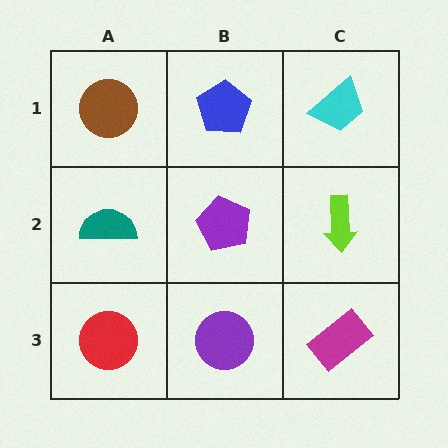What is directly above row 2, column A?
A brown circle.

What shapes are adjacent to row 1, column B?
A purple pentagon (row 2, column B), a brown circle (row 1, column A), a cyan trapezoid (row 1, column C).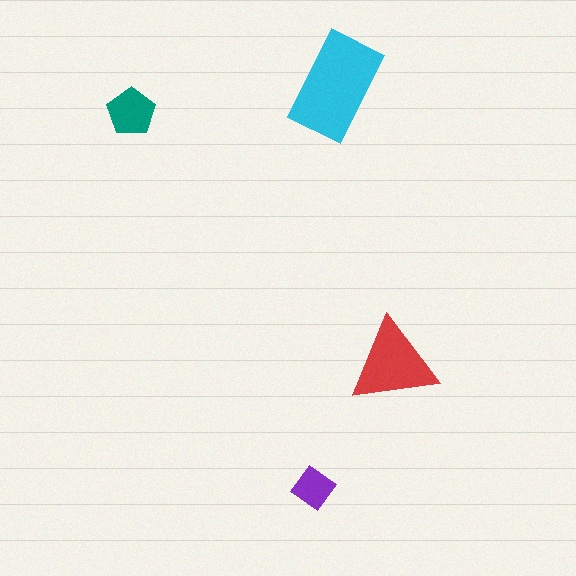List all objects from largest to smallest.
The cyan rectangle, the red triangle, the teal pentagon, the purple diamond.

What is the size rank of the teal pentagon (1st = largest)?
3rd.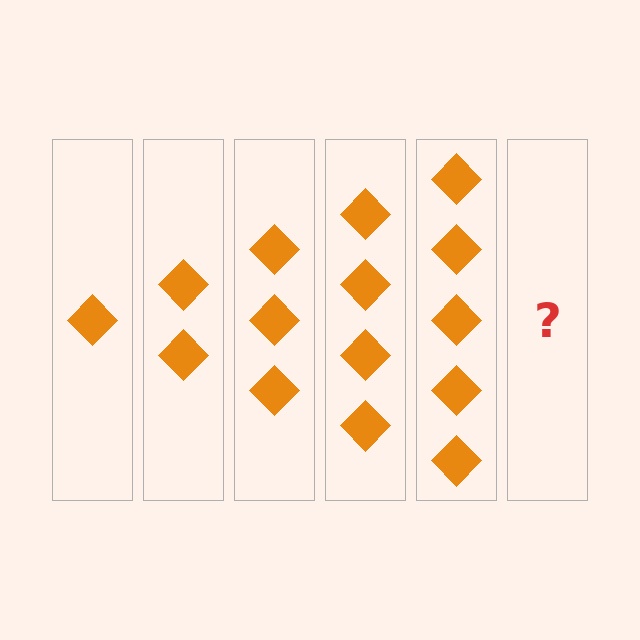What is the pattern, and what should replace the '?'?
The pattern is that each step adds one more diamond. The '?' should be 6 diamonds.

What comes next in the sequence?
The next element should be 6 diamonds.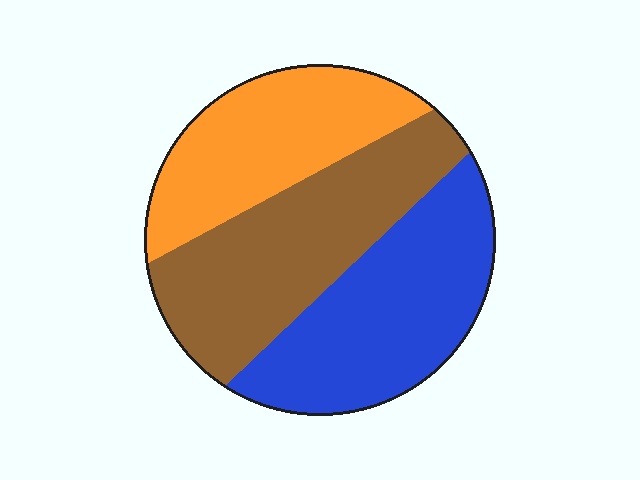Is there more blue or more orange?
Blue.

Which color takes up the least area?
Orange, at roughly 30%.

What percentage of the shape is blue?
Blue takes up between a third and a half of the shape.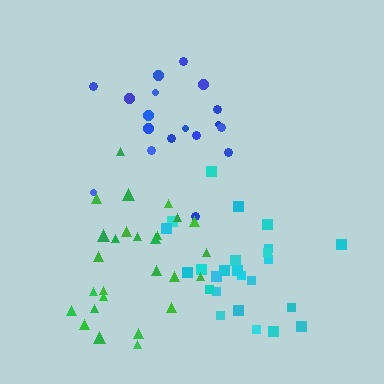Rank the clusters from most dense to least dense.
cyan, green, blue.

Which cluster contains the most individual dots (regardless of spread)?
Green (27).